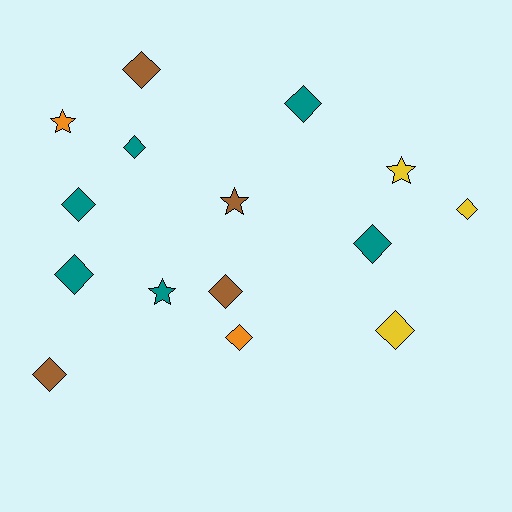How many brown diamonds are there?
There are 3 brown diamonds.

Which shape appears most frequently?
Diamond, with 11 objects.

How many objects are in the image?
There are 15 objects.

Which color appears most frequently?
Teal, with 6 objects.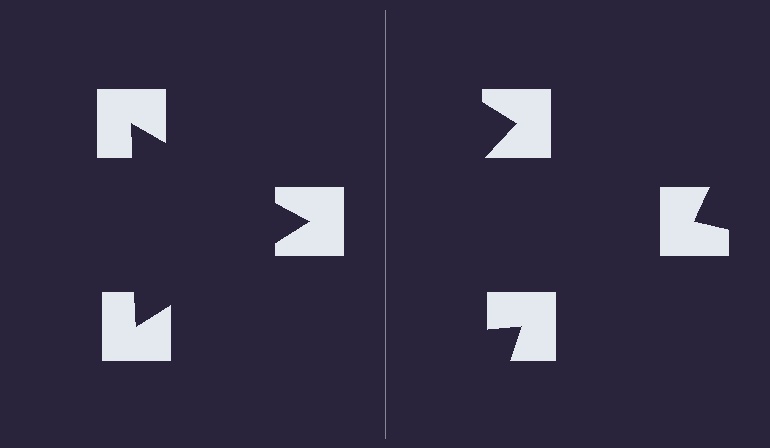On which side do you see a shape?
An illusory triangle appears on the left side. On the right side the wedge cuts are rotated, so no coherent shape forms.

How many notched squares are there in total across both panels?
6 — 3 on each side.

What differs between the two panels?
The notched squares are positioned identically on both sides; only the wedge orientations differ. On the left they align to a triangle; on the right they are misaligned.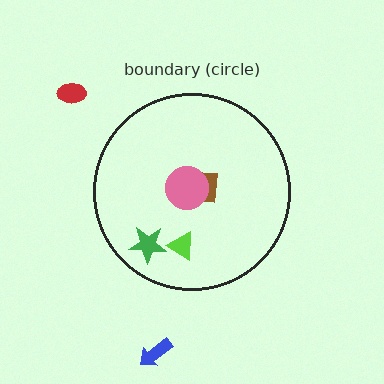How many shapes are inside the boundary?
4 inside, 2 outside.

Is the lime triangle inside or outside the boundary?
Inside.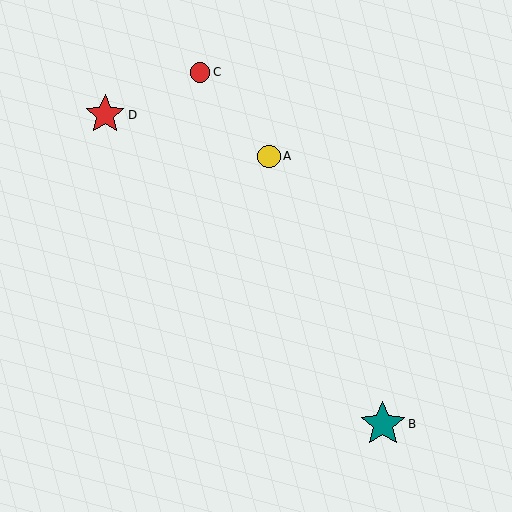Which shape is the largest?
The teal star (labeled B) is the largest.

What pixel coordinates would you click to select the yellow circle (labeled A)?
Click at (269, 156) to select the yellow circle A.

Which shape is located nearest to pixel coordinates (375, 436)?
The teal star (labeled B) at (383, 424) is nearest to that location.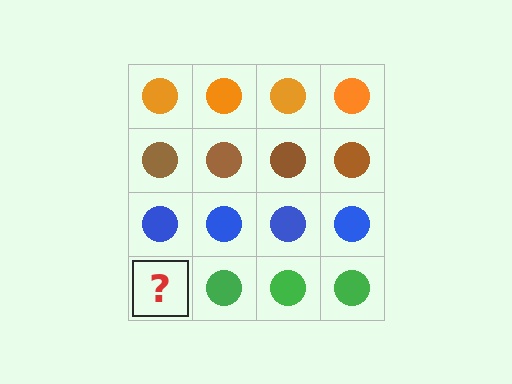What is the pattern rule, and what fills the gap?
The rule is that each row has a consistent color. The gap should be filled with a green circle.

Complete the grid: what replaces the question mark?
The question mark should be replaced with a green circle.